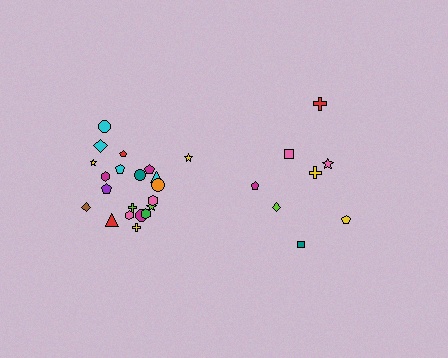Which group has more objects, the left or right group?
The left group.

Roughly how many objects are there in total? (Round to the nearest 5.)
Roughly 30 objects in total.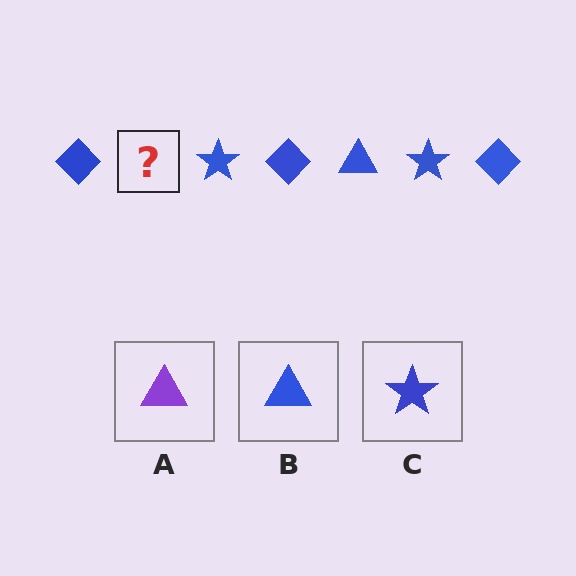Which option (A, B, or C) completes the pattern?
B.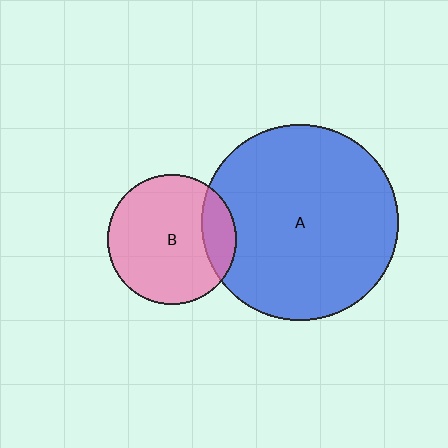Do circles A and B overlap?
Yes.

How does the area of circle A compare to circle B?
Approximately 2.3 times.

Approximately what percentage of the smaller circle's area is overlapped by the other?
Approximately 15%.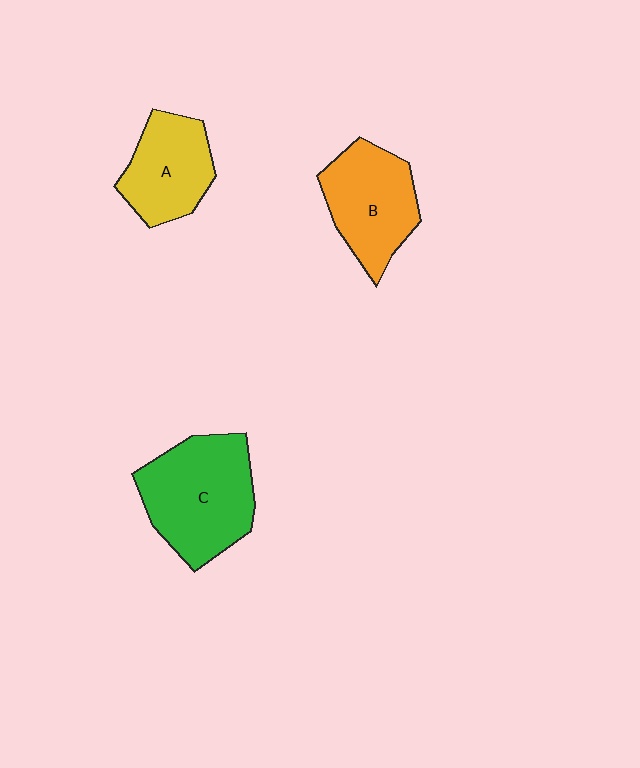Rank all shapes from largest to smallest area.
From largest to smallest: C (green), B (orange), A (yellow).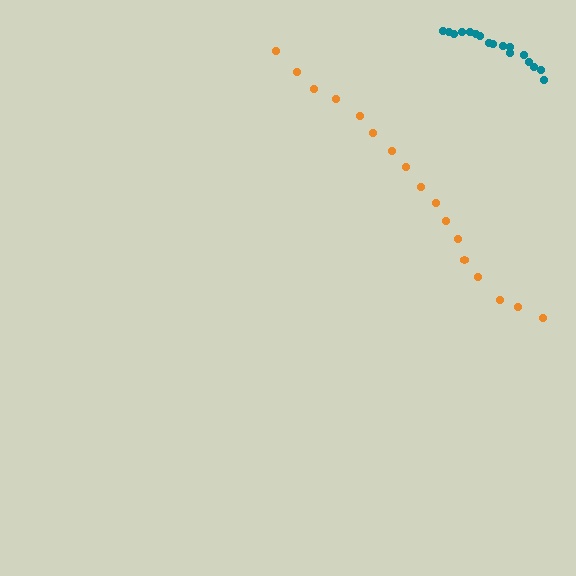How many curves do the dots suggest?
There are 2 distinct paths.